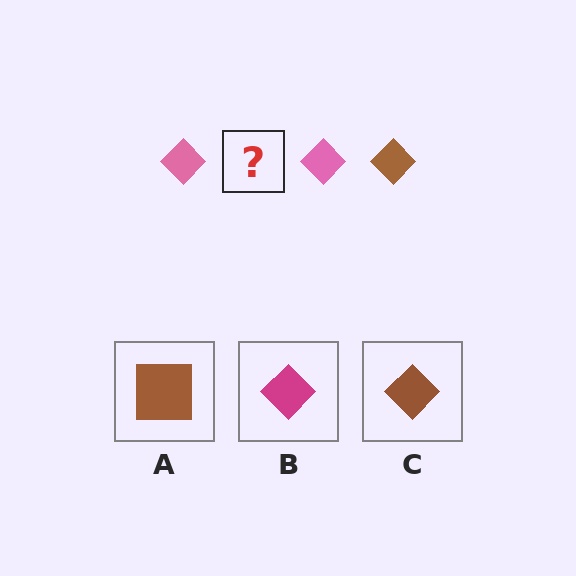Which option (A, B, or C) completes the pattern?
C.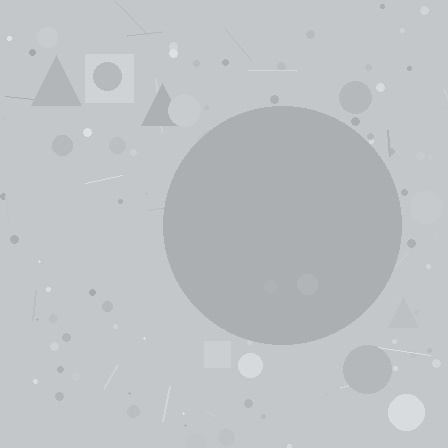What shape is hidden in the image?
A circle is hidden in the image.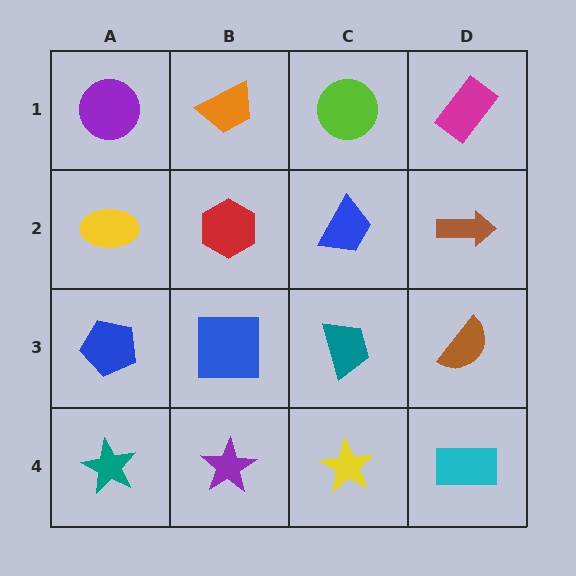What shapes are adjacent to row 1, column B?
A red hexagon (row 2, column B), a purple circle (row 1, column A), a lime circle (row 1, column C).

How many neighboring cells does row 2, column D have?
3.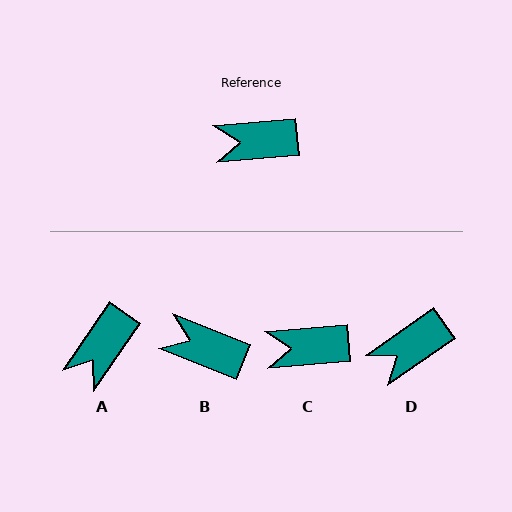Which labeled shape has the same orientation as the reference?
C.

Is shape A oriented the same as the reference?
No, it is off by about 50 degrees.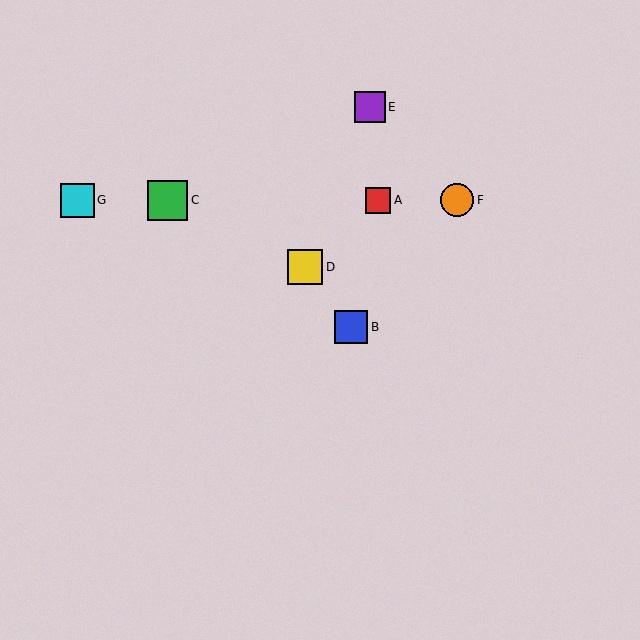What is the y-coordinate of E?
Object E is at y≈107.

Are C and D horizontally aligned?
No, C is at y≈200 and D is at y≈267.